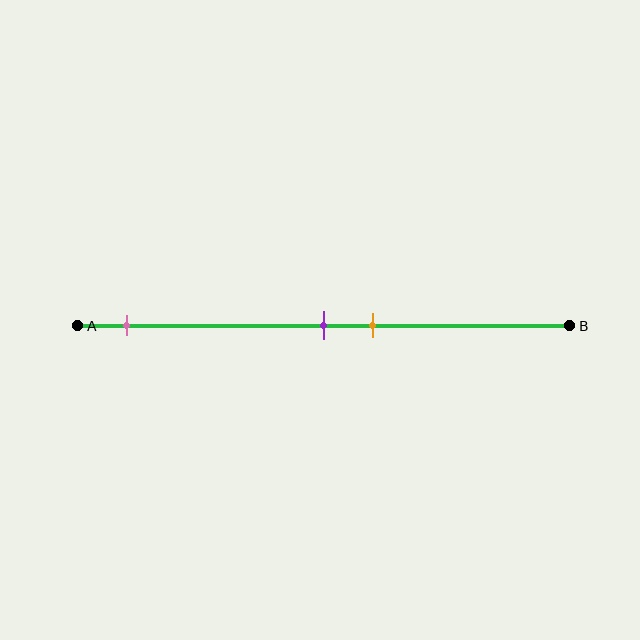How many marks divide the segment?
There are 3 marks dividing the segment.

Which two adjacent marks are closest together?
The purple and orange marks are the closest adjacent pair.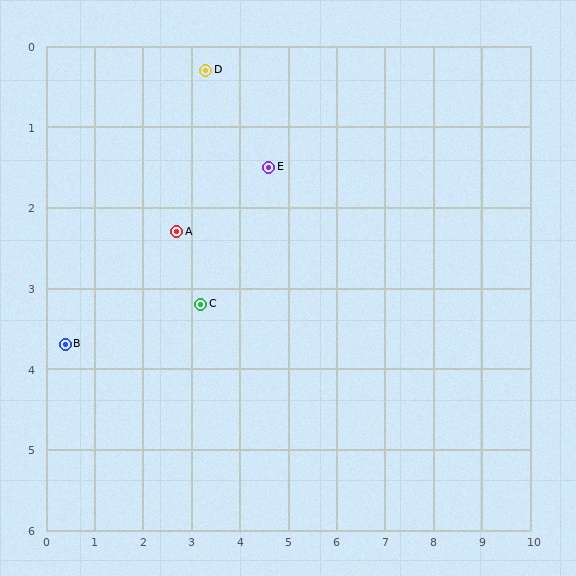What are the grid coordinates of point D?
Point D is at approximately (3.3, 0.3).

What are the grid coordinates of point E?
Point E is at approximately (4.6, 1.5).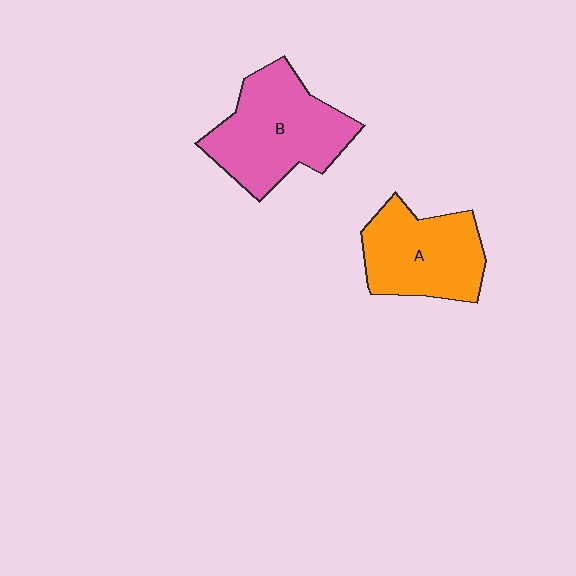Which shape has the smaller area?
Shape A (orange).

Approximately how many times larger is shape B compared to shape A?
Approximately 1.2 times.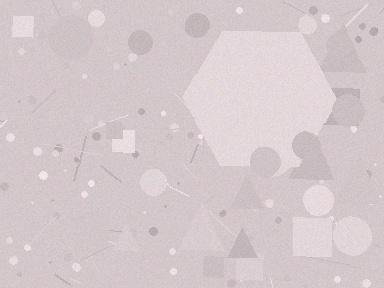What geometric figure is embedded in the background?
A hexagon is embedded in the background.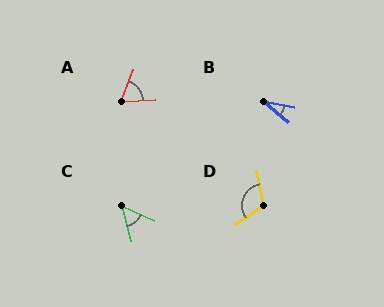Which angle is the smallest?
B, at approximately 29 degrees.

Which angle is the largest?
D, at approximately 114 degrees.